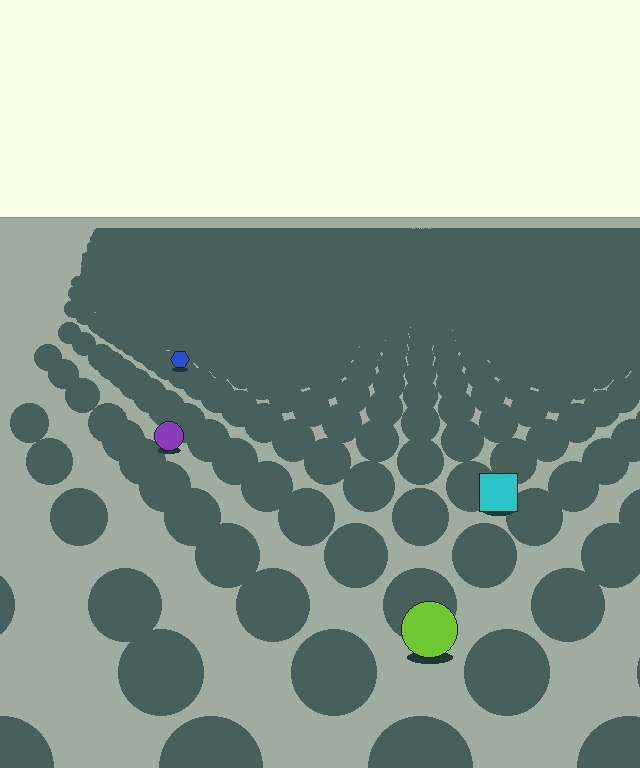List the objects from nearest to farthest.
From nearest to farthest: the lime circle, the cyan square, the purple circle, the blue hexagon.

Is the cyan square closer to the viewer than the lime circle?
No. The lime circle is closer — you can tell from the texture gradient: the ground texture is coarser near it.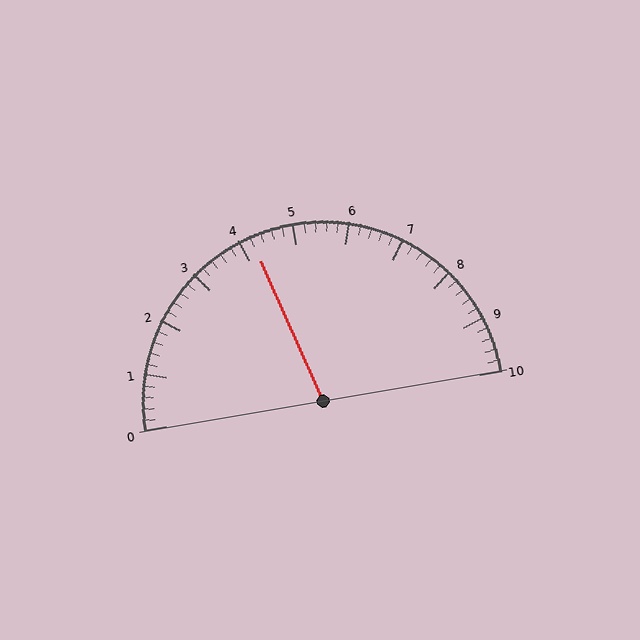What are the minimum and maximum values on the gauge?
The gauge ranges from 0 to 10.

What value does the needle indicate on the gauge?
The needle indicates approximately 4.2.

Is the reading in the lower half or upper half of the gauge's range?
The reading is in the lower half of the range (0 to 10).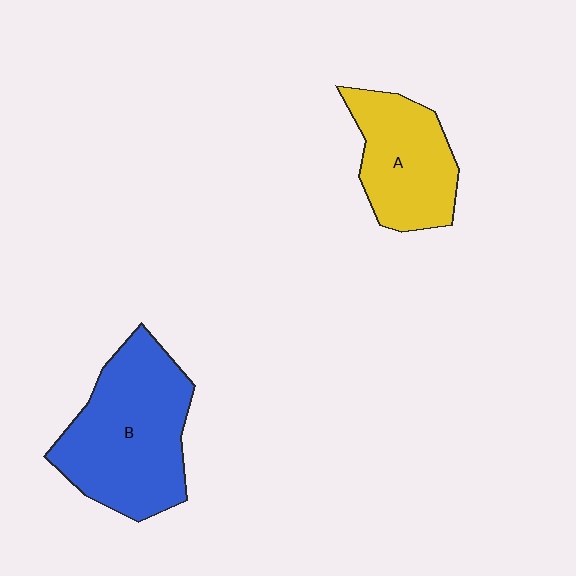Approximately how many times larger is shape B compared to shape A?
Approximately 1.5 times.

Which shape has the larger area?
Shape B (blue).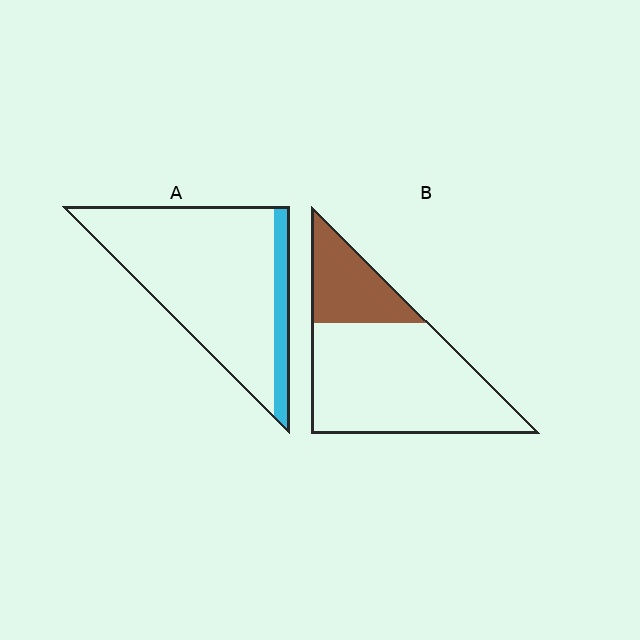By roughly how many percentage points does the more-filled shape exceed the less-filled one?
By roughly 15 percentage points (B over A).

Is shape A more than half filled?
No.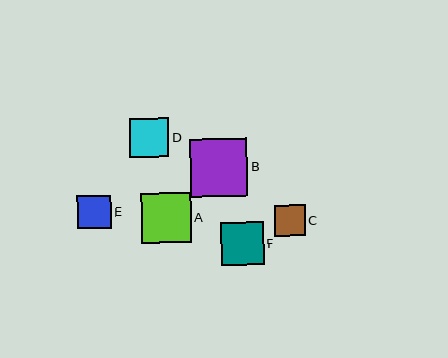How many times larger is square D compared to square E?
Square D is approximately 1.2 times the size of square E.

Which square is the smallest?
Square C is the smallest with a size of approximately 31 pixels.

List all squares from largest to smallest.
From largest to smallest: B, A, F, D, E, C.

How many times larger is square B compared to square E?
Square B is approximately 1.7 times the size of square E.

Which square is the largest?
Square B is the largest with a size of approximately 57 pixels.